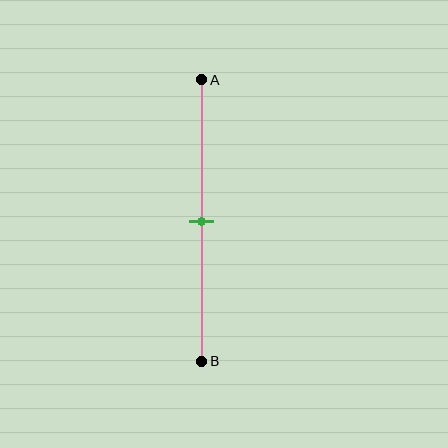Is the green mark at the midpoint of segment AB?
Yes, the mark is approximately at the midpoint.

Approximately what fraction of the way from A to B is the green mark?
The green mark is approximately 50% of the way from A to B.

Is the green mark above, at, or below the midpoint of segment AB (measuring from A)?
The green mark is approximately at the midpoint of segment AB.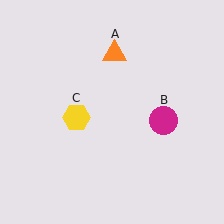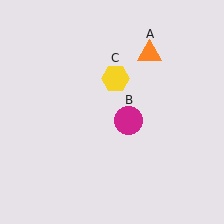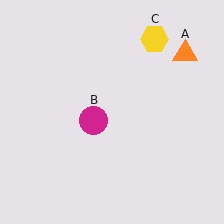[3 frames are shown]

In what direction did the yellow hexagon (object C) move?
The yellow hexagon (object C) moved up and to the right.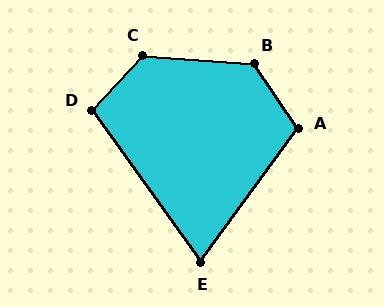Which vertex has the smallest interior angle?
E, at approximately 72 degrees.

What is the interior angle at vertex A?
Approximately 110 degrees (obtuse).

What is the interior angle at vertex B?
Approximately 128 degrees (obtuse).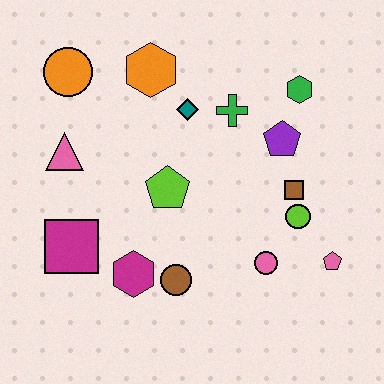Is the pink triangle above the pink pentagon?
Yes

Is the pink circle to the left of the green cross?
No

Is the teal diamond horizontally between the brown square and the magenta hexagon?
Yes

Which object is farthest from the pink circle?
The orange circle is farthest from the pink circle.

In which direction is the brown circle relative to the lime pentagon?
The brown circle is below the lime pentagon.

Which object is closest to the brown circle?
The magenta hexagon is closest to the brown circle.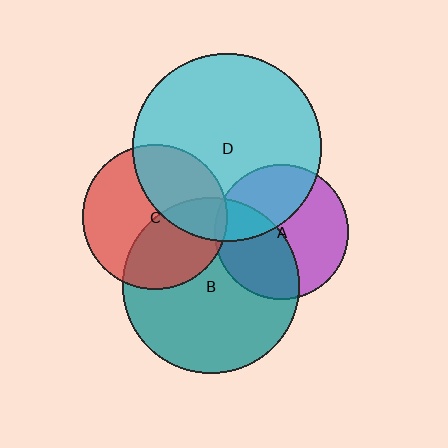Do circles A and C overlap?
Yes.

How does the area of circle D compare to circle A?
Approximately 2.0 times.